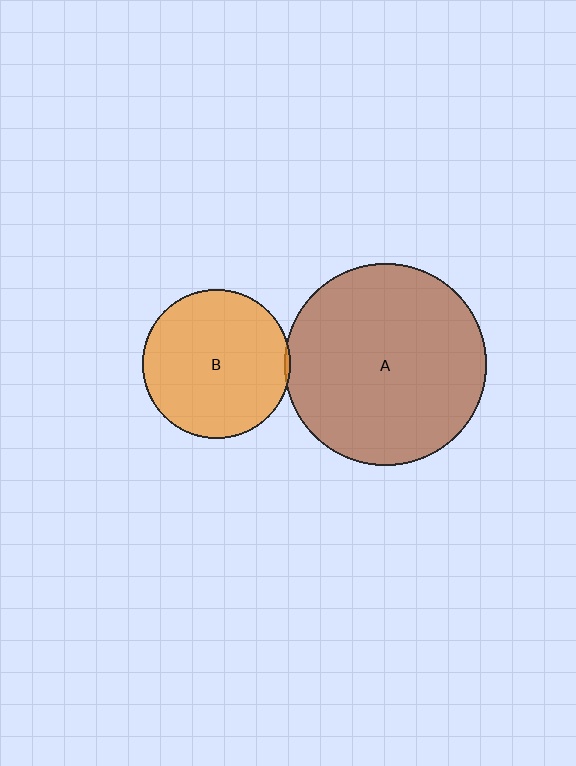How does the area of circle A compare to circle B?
Approximately 1.8 times.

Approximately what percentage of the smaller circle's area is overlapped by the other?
Approximately 5%.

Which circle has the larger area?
Circle A (brown).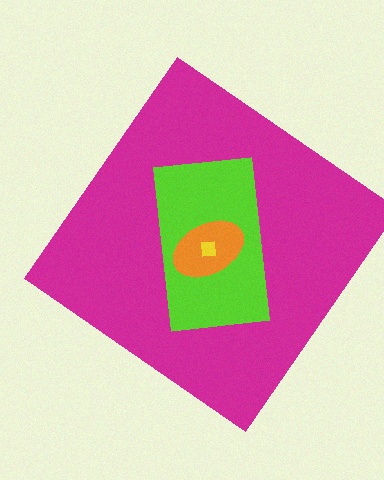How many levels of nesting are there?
4.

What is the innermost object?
The yellow square.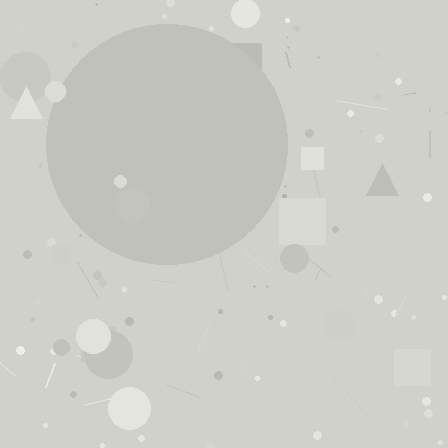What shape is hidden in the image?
A circle is hidden in the image.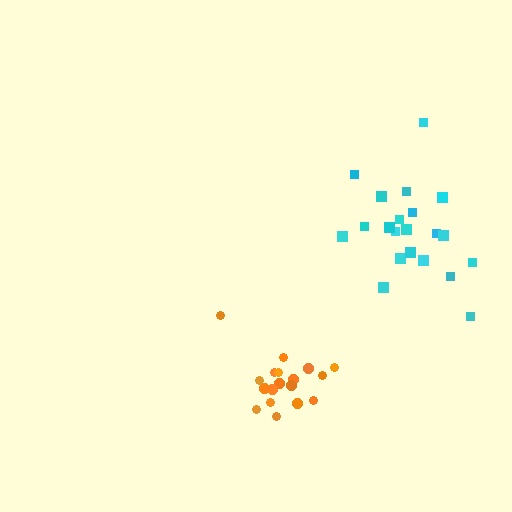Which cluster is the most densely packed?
Orange.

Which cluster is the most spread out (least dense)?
Cyan.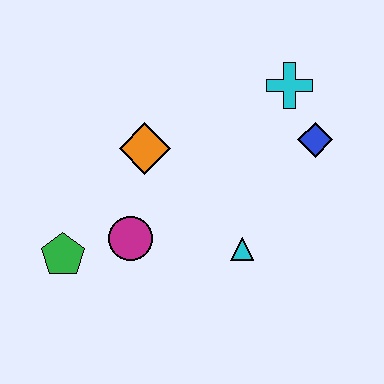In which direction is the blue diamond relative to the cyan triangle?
The blue diamond is above the cyan triangle.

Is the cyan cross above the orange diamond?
Yes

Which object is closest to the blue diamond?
The cyan cross is closest to the blue diamond.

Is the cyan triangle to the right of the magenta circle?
Yes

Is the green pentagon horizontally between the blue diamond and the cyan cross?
No